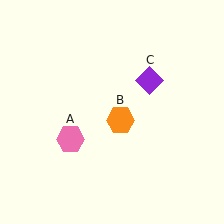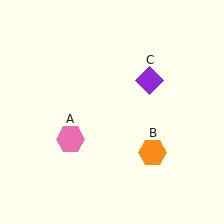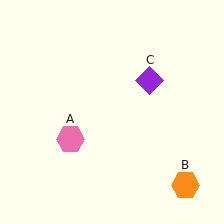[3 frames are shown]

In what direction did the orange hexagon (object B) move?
The orange hexagon (object B) moved down and to the right.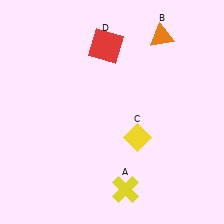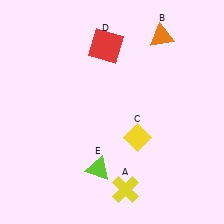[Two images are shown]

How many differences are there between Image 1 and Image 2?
There is 1 difference between the two images.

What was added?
A lime triangle (E) was added in Image 2.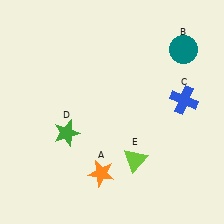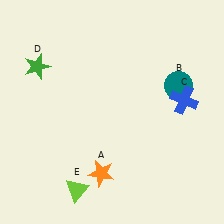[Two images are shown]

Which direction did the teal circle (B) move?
The teal circle (B) moved down.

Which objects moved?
The objects that moved are: the teal circle (B), the green star (D), the lime triangle (E).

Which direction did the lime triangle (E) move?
The lime triangle (E) moved left.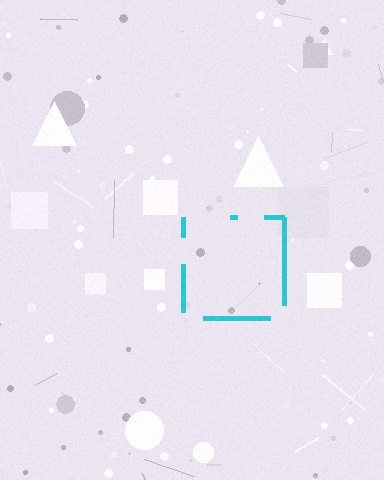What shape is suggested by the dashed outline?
The dashed outline suggests a square.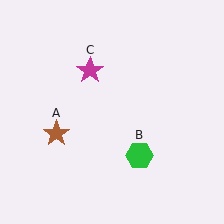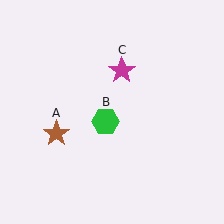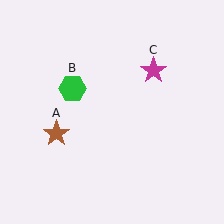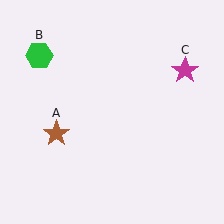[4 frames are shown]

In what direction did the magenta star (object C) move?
The magenta star (object C) moved right.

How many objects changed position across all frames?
2 objects changed position: green hexagon (object B), magenta star (object C).